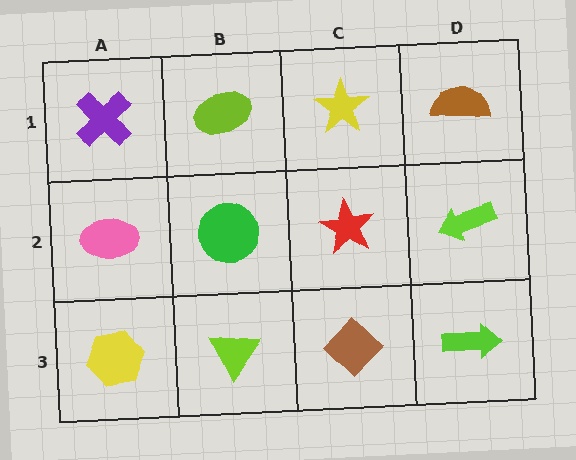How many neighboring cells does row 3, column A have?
2.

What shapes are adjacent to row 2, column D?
A brown semicircle (row 1, column D), a lime arrow (row 3, column D), a red star (row 2, column C).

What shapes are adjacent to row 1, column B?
A green circle (row 2, column B), a purple cross (row 1, column A), a yellow star (row 1, column C).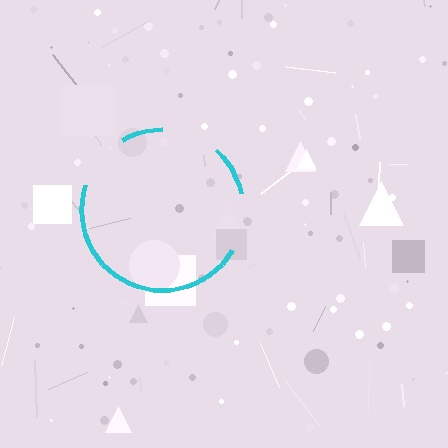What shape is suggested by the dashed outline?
The dashed outline suggests a circle.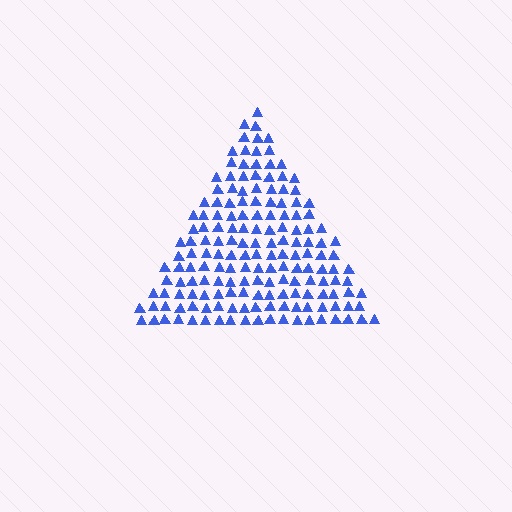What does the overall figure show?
The overall figure shows a triangle.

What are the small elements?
The small elements are triangles.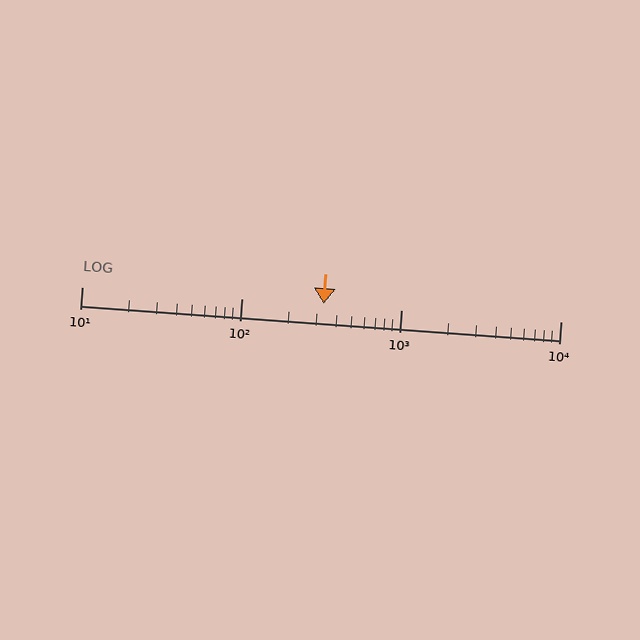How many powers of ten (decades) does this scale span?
The scale spans 3 decades, from 10 to 10000.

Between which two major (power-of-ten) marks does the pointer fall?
The pointer is between 100 and 1000.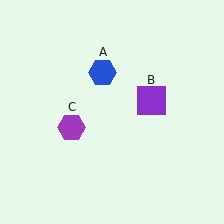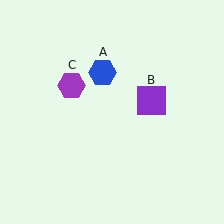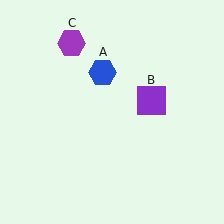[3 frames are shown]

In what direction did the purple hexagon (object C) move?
The purple hexagon (object C) moved up.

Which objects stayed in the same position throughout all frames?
Blue hexagon (object A) and purple square (object B) remained stationary.